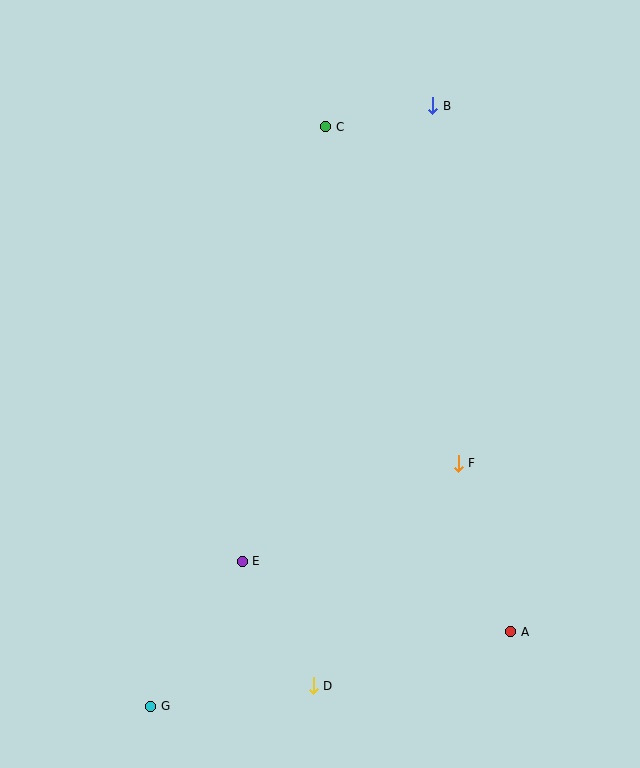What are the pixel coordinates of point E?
Point E is at (242, 561).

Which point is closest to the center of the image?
Point F at (458, 463) is closest to the center.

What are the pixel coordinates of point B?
Point B is at (433, 106).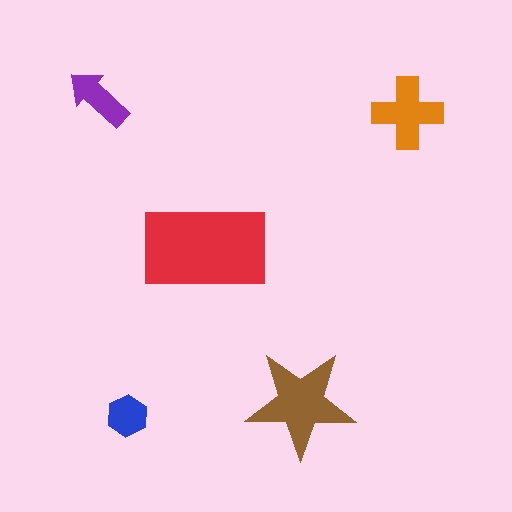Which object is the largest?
The red rectangle.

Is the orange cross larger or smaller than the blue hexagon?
Larger.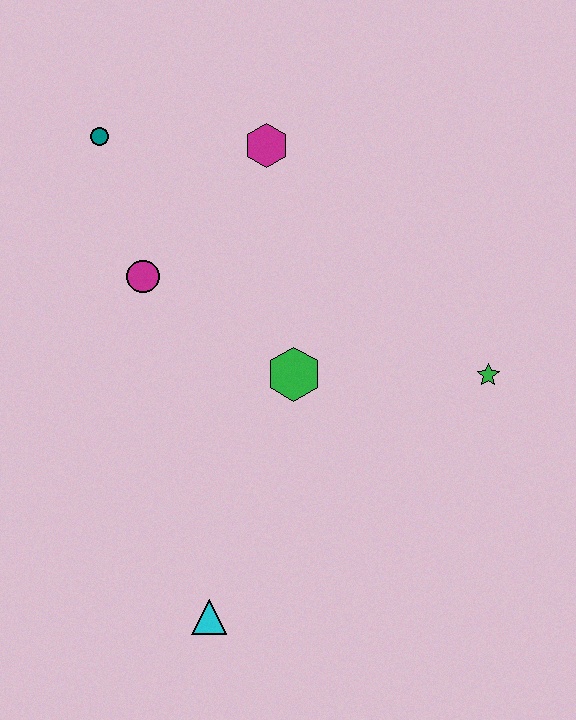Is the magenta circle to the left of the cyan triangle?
Yes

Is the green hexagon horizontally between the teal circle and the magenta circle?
No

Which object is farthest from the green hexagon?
The teal circle is farthest from the green hexagon.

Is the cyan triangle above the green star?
No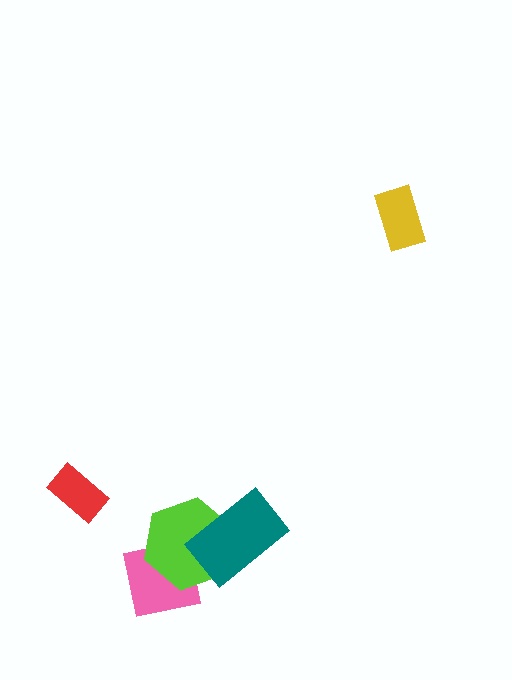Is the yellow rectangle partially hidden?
No, no other shape covers it.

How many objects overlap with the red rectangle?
0 objects overlap with the red rectangle.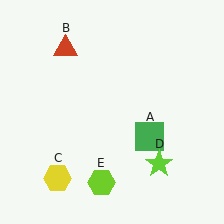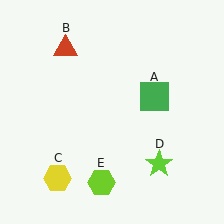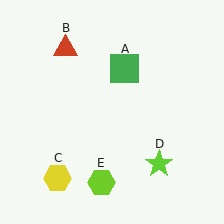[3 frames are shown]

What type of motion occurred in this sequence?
The green square (object A) rotated counterclockwise around the center of the scene.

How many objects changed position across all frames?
1 object changed position: green square (object A).